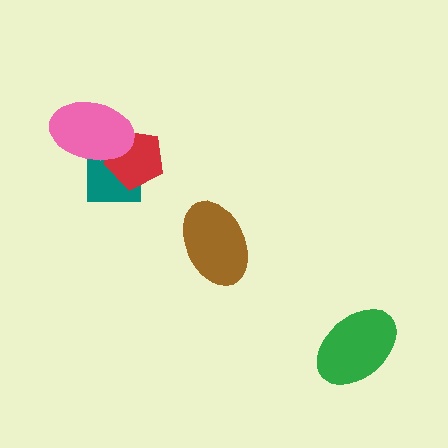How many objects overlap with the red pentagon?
2 objects overlap with the red pentagon.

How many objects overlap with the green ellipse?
0 objects overlap with the green ellipse.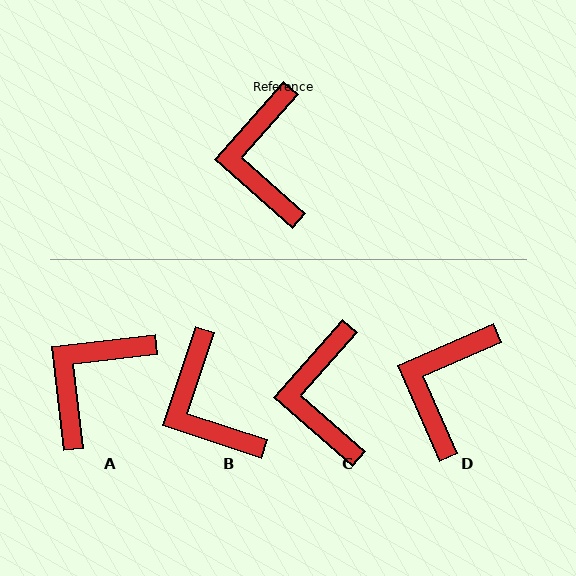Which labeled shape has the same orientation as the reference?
C.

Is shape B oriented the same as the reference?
No, it is off by about 23 degrees.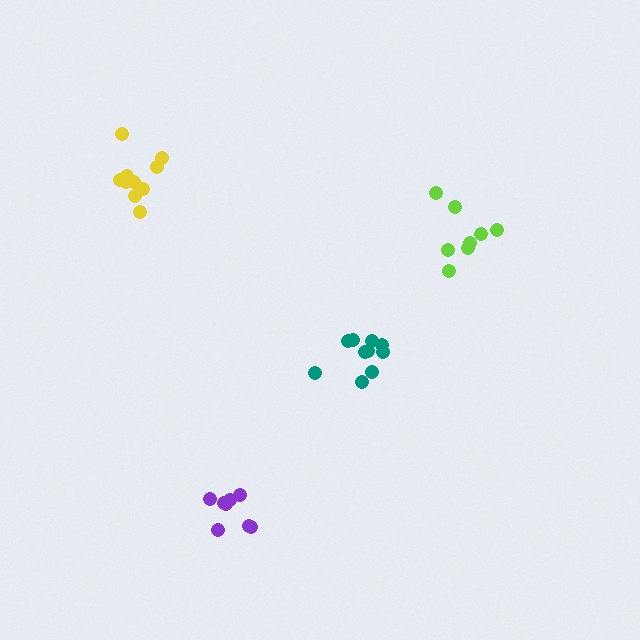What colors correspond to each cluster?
The clusters are colored: purple, teal, yellow, lime.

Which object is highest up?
The yellow cluster is topmost.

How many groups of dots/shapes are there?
There are 4 groups.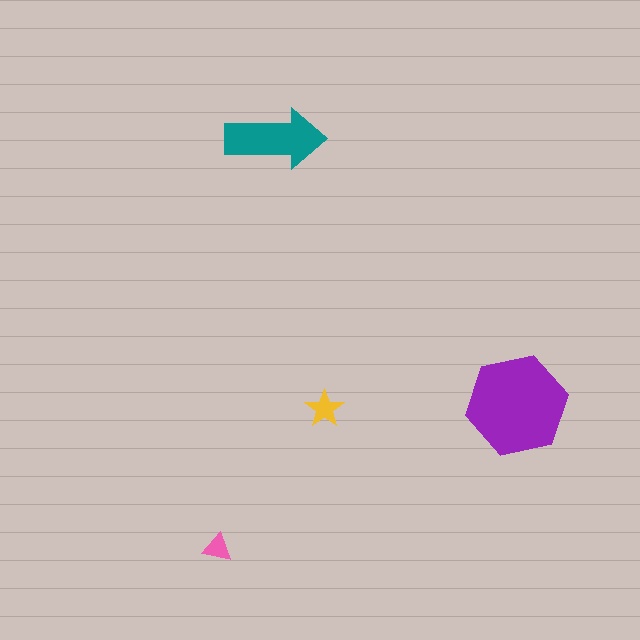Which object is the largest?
The purple hexagon.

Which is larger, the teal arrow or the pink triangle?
The teal arrow.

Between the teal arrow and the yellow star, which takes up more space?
The teal arrow.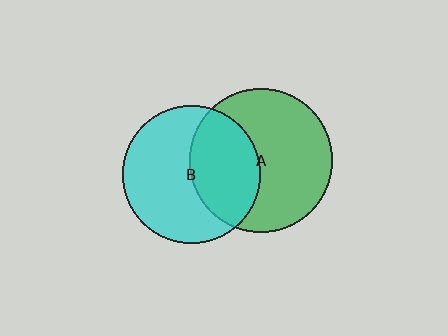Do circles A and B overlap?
Yes.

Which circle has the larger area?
Circle A (green).